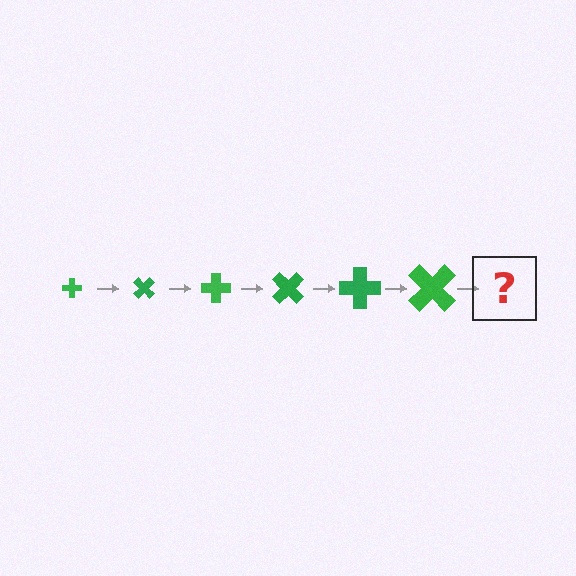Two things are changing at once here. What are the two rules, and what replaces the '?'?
The two rules are that the cross grows larger each step and it rotates 45 degrees each step. The '?' should be a cross, larger than the previous one and rotated 270 degrees from the start.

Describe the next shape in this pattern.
It should be a cross, larger than the previous one and rotated 270 degrees from the start.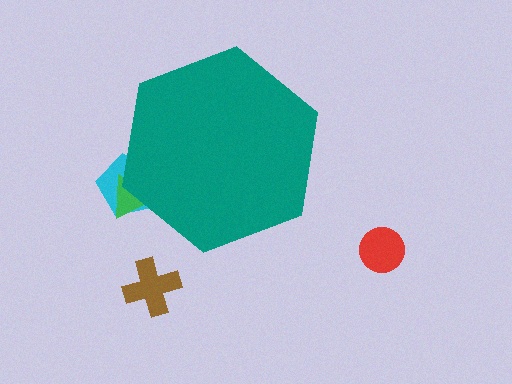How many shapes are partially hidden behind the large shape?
2 shapes are partially hidden.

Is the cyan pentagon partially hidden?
Yes, the cyan pentagon is partially hidden behind the teal hexagon.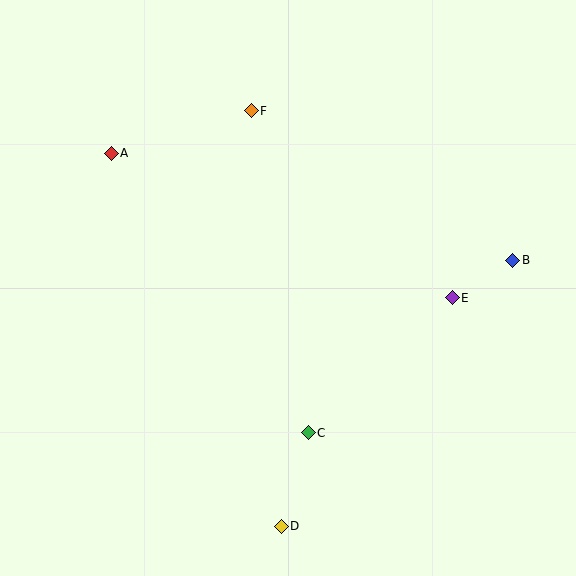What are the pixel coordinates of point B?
Point B is at (513, 260).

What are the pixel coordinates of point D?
Point D is at (281, 526).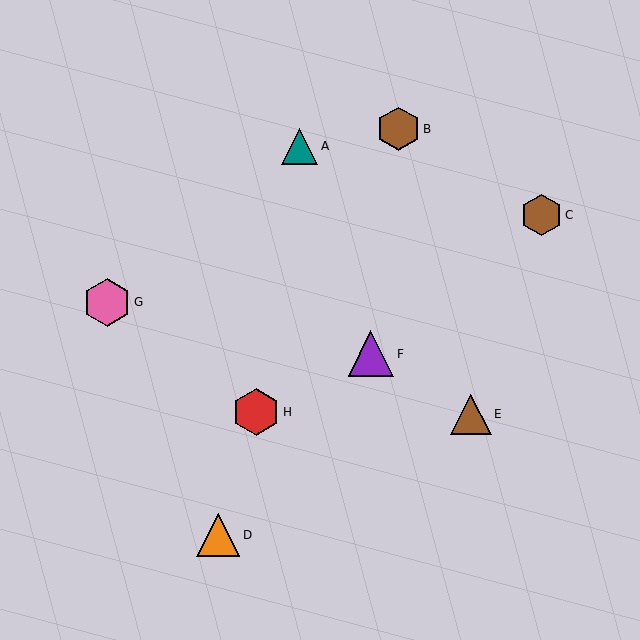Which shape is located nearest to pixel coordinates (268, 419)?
The red hexagon (labeled H) at (256, 412) is nearest to that location.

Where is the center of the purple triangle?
The center of the purple triangle is at (371, 354).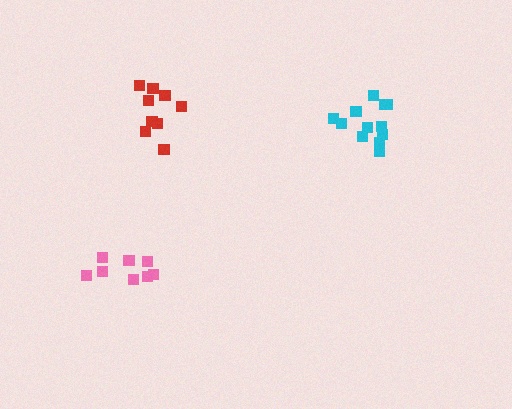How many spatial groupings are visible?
There are 3 spatial groupings.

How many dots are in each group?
Group 1: 12 dots, Group 2: 8 dots, Group 3: 9 dots (29 total).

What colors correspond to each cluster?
The clusters are colored: cyan, pink, red.